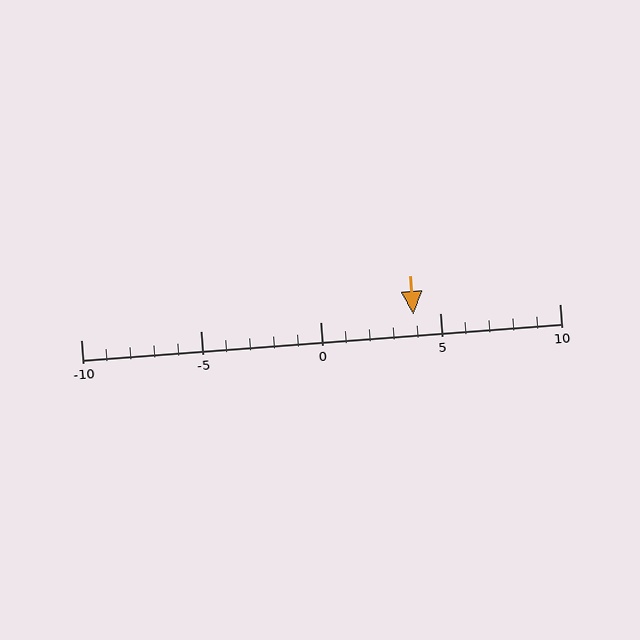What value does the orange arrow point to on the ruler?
The orange arrow points to approximately 4.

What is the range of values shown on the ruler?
The ruler shows values from -10 to 10.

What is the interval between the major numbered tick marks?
The major tick marks are spaced 5 units apart.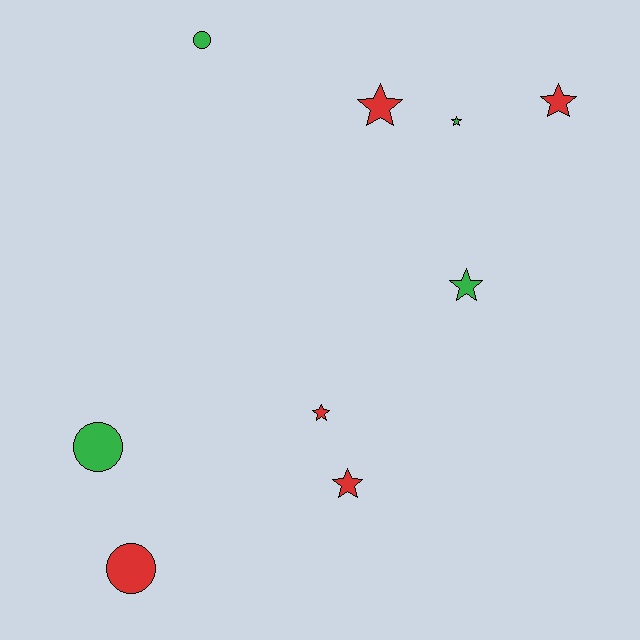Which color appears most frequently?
Red, with 5 objects.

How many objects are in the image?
There are 9 objects.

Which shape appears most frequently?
Star, with 6 objects.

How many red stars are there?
There are 4 red stars.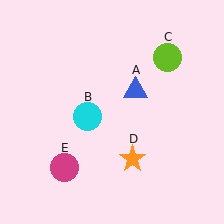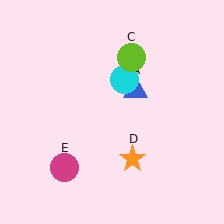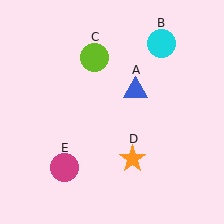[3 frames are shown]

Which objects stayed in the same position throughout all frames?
Blue triangle (object A) and orange star (object D) and magenta circle (object E) remained stationary.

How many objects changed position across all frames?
2 objects changed position: cyan circle (object B), lime circle (object C).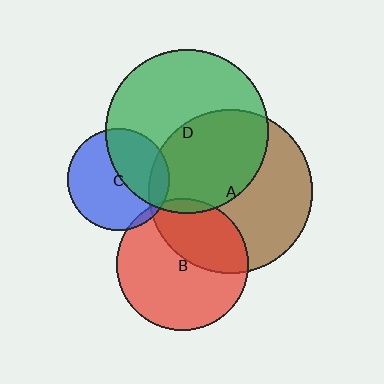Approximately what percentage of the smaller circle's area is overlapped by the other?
Approximately 5%.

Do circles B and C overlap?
Yes.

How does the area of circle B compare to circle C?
Approximately 1.7 times.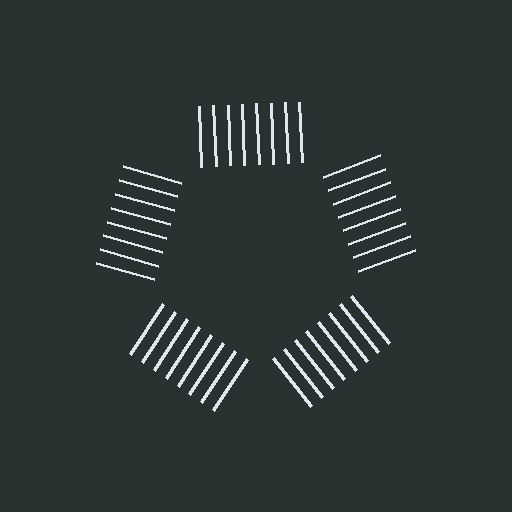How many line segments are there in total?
40 — 8 along each of the 5 edges.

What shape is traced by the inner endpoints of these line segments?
An illusory pentagon — the line segments terminate on its edges but no continuous stroke is drawn.